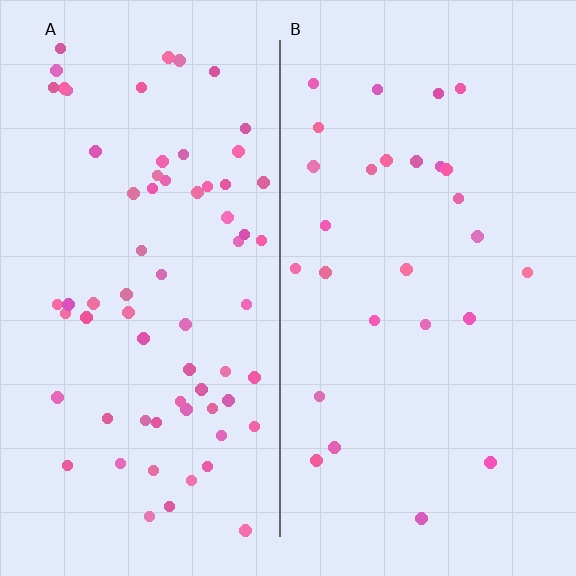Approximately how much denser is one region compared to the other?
Approximately 2.5× — region A over region B.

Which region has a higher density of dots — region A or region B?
A (the left).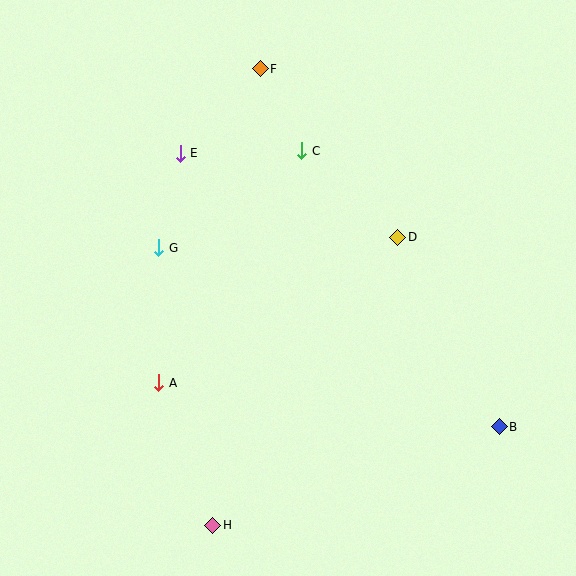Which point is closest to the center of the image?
Point D at (398, 237) is closest to the center.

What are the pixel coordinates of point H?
Point H is at (213, 525).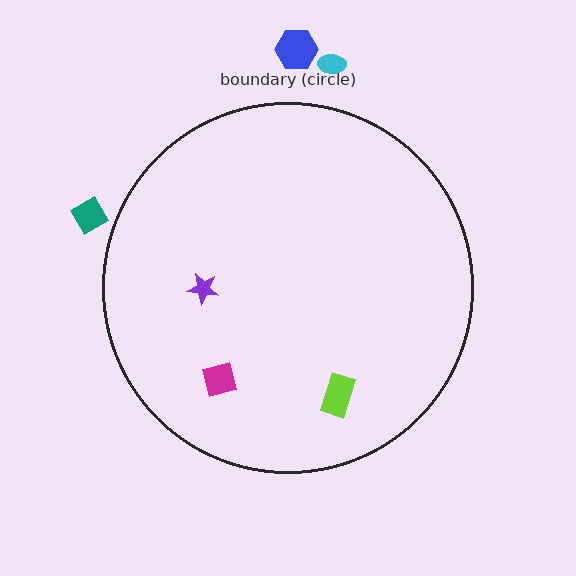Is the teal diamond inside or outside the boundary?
Outside.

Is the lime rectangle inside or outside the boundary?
Inside.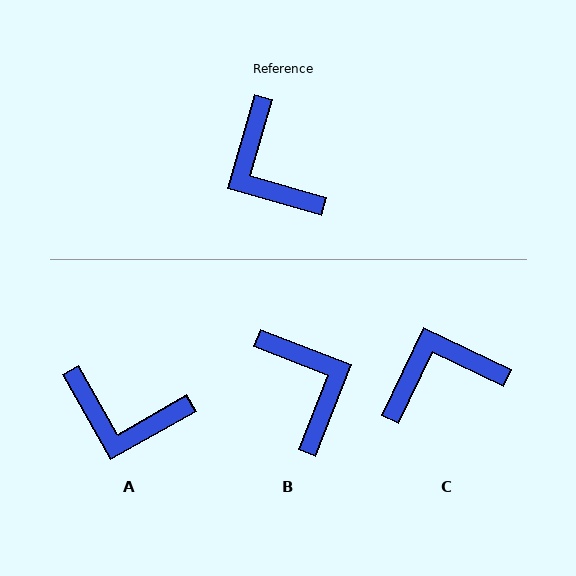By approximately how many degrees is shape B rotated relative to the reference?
Approximately 175 degrees counter-clockwise.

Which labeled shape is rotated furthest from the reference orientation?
B, about 175 degrees away.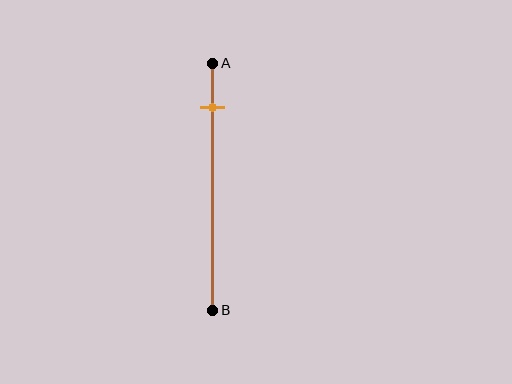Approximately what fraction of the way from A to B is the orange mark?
The orange mark is approximately 20% of the way from A to B.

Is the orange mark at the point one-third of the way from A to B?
No, the mark is at about 20% from A, not at the 33% one-third point.